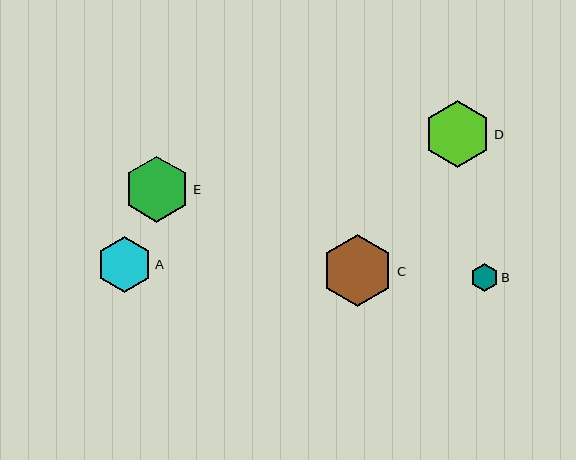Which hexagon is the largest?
Hexagon C is the largest with a size of approximately 72 pixels.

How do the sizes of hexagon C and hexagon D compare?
Hexagon C and hexagon D are approximately the same size.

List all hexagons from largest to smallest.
From largest to smallest: C, D, E, A, B.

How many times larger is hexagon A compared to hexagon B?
Hexagon A is approximately 2.0 times the size of hexagon B.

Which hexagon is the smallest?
Hexagon B is the smallest with a size of approximately 28 pixels.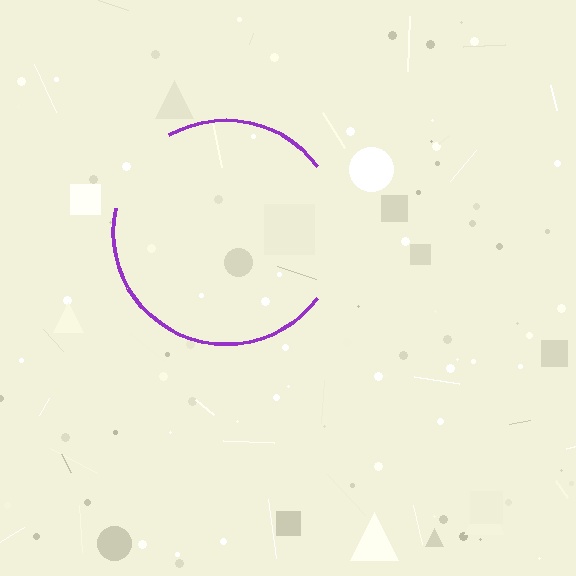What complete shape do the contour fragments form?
The contour fragments form a circle.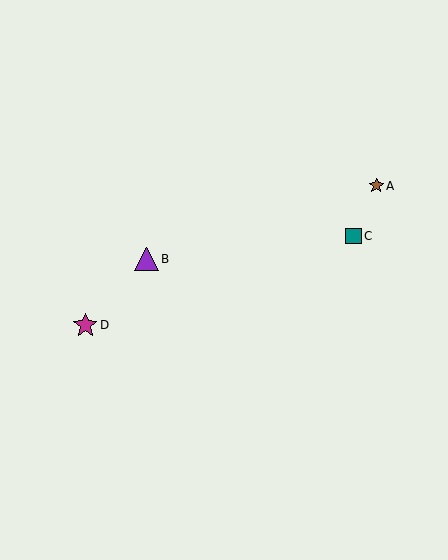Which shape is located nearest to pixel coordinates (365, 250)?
The teal square (labeled C) at (353, 236) is nearest to that location.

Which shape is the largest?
The magenta star (labeled D) is the largest.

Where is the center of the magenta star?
The center of the magenta star is at (85, 325).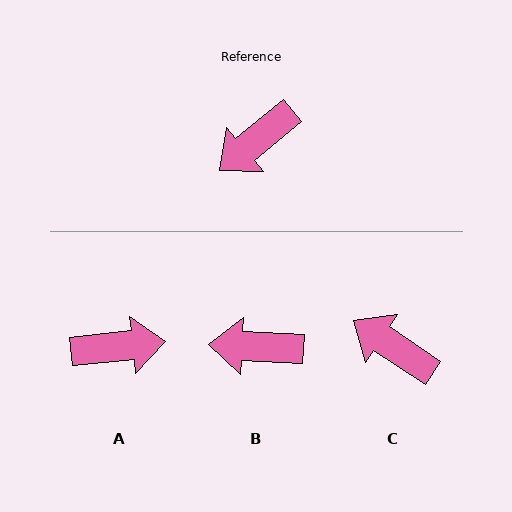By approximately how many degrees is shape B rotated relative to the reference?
Approximately 42 degrees clockwise.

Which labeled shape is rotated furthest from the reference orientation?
A, about 146 degrees away.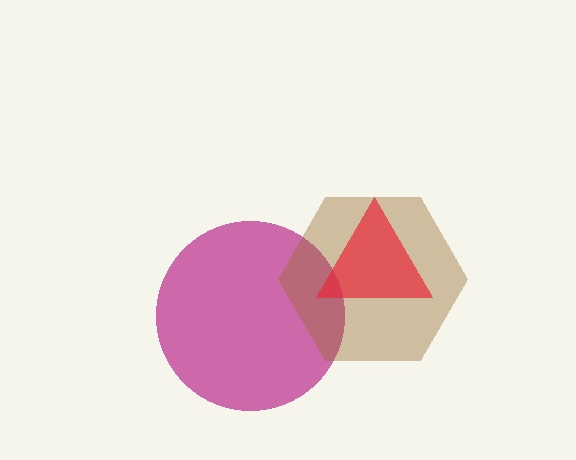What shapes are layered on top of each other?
The layered shapes are: a magenta circle, a brown hexagon, a red triangle.